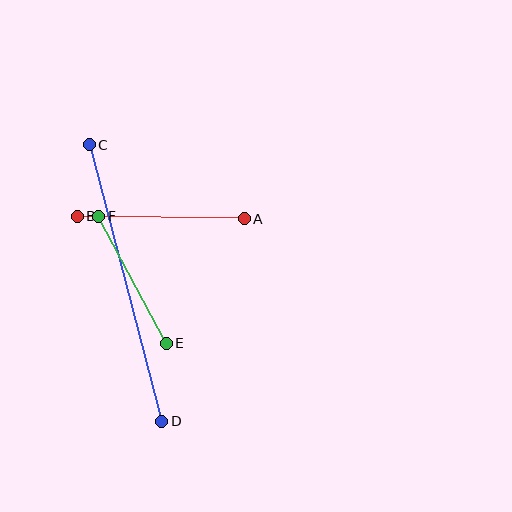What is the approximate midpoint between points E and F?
The midpoint is at approximately (133, 280) pixels.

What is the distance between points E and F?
The distance is approximately 144 pixels.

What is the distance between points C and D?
The distance is approximately 286 pixels.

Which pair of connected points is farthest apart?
Points C and D are farthest apart.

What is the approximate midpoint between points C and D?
The midpoint is at approximately (126, 283) pixels.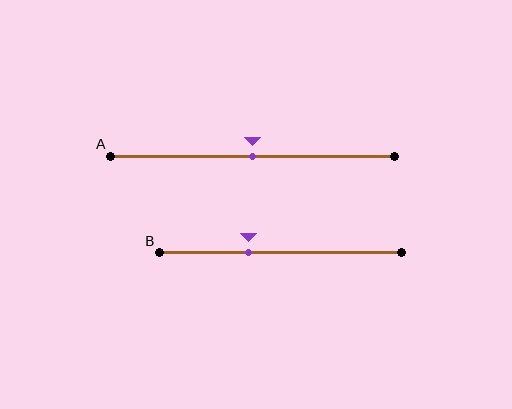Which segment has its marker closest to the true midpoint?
Segment A has its marker closest to the true midpoint.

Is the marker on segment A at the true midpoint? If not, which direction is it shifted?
Yes, the marker on segment A is at the true midpoint.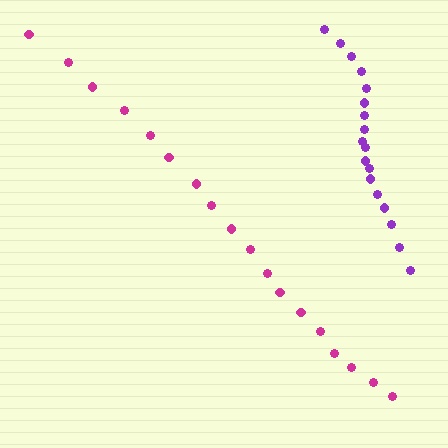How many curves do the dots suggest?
There are 2 distinct paths.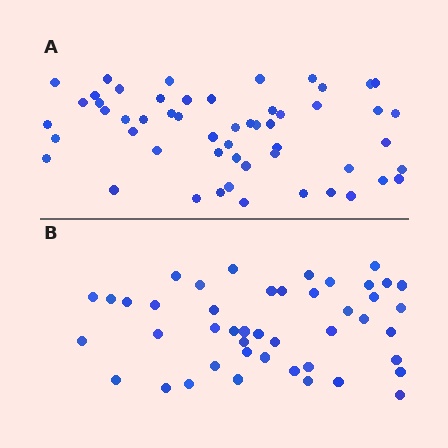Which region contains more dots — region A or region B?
Region A (the top region) has more dots.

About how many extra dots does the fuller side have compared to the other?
Region A has roughly 8 or so more dots than region B.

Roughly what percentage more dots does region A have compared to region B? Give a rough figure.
About 20% more.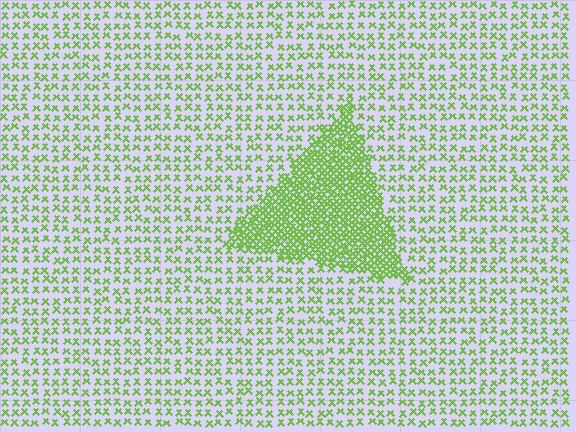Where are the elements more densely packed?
The elements are more densely packed inside the triangle boundary.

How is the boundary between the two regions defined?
The boundary is defined by a change in element density (approximately 2.7x ratio). All elements are the same color, size, and shape.